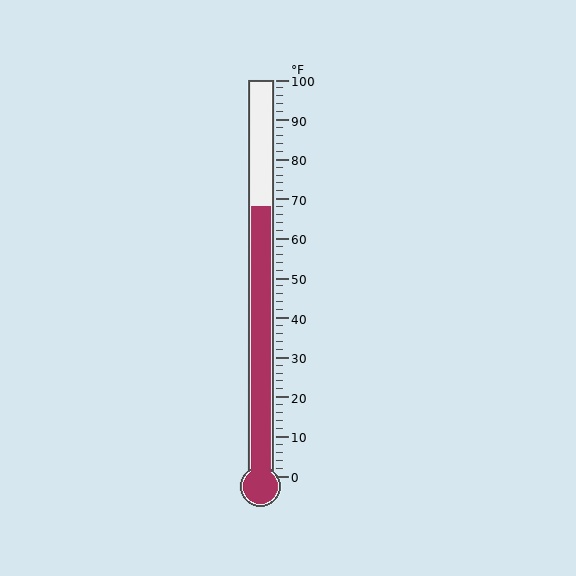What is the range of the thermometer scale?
The thermometer scale ranges from 0°F to 100°F.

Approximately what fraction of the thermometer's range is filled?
The thermometer is filled to approximately 70% of its range.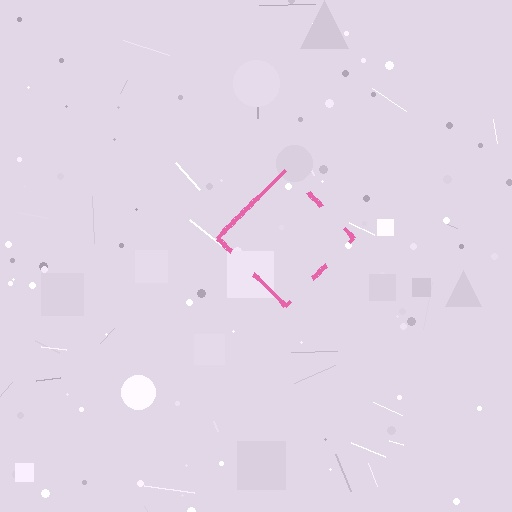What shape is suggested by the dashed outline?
The dashed outline suggests a diamond.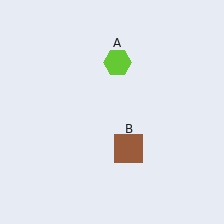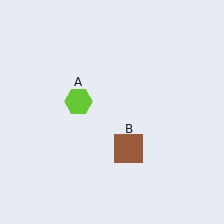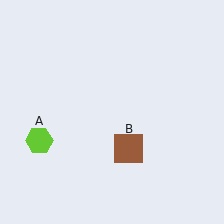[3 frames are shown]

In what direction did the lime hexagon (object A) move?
The lime hexagon (object A) moved down and to the left.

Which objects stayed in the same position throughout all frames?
Brown square (object B) remained stationary.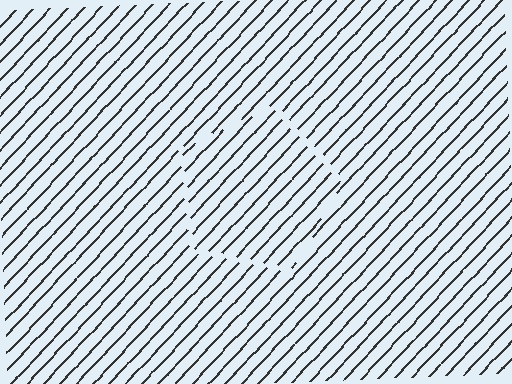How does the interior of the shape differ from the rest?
The interior of the shape contains the same grating, shifted by half a period — the contour is defined by the phase discontinuity where line-ends from the inner and outer gratings abut.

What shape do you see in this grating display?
An illusory pentagon. The interior of the shape contains the same grating, shifted by half a period — the contour is defined by the phase discontinuity where line-ends from the inner and outer gratings abut.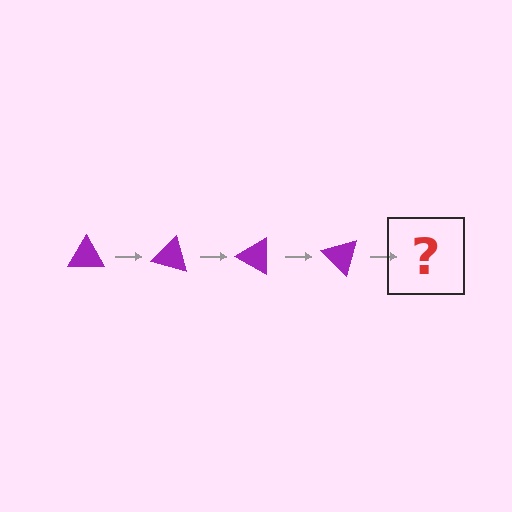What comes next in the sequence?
The next element should be a purple triangle rotated 60 degrees.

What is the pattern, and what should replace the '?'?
The pattern is that the triangle rotates 15 degrees each step. The '?' should be a purple triangle rotated 60 degrees.